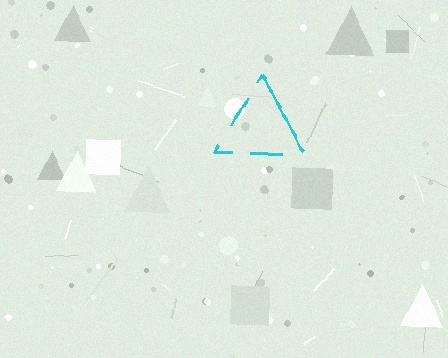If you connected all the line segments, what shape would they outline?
They would outline a triangle.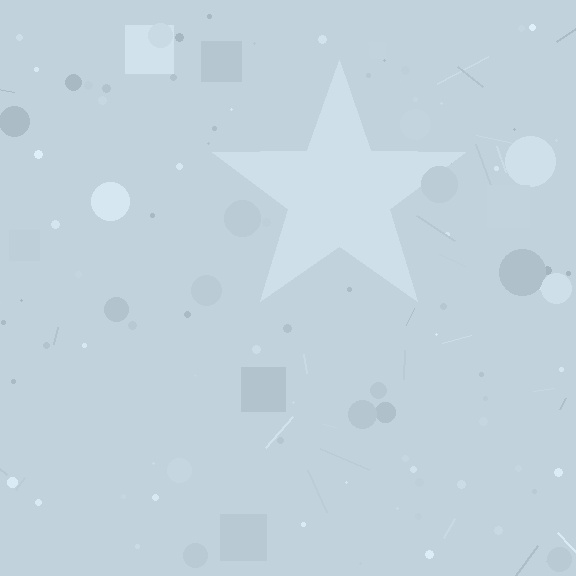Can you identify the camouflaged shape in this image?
The camouflaged shape is a star.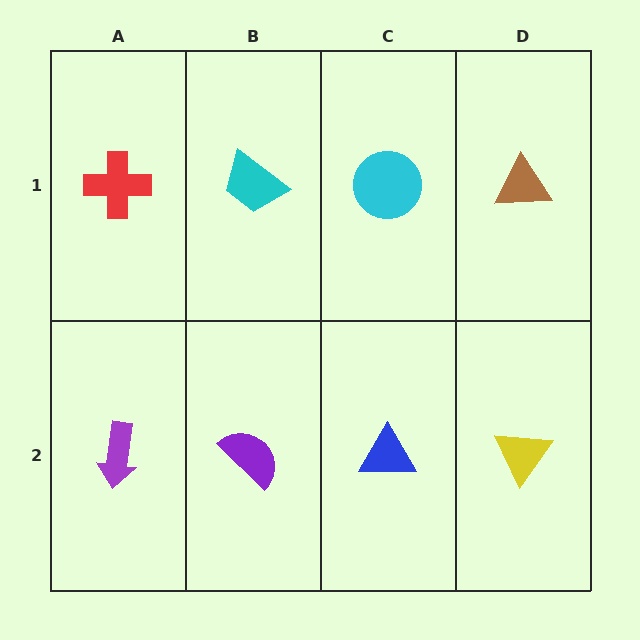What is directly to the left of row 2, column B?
A purple arrow.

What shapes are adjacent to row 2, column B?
A cyan trapezoid (row 1, column B), a purple arrow (row 2, column A), a blue triangle (row 2, column C).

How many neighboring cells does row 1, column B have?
3.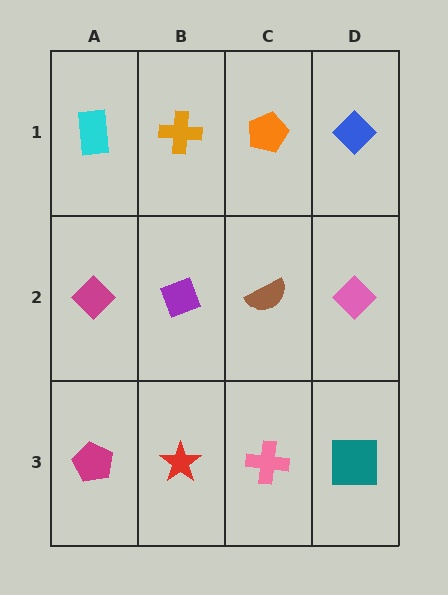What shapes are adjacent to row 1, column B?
A purple diamond (row 2, column B), a cyan rectangle (row 1, column A), an orange pentagon (row 1, column C).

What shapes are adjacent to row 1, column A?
A magenta diamond (row 2, column A), an orange cross (row 1, column B).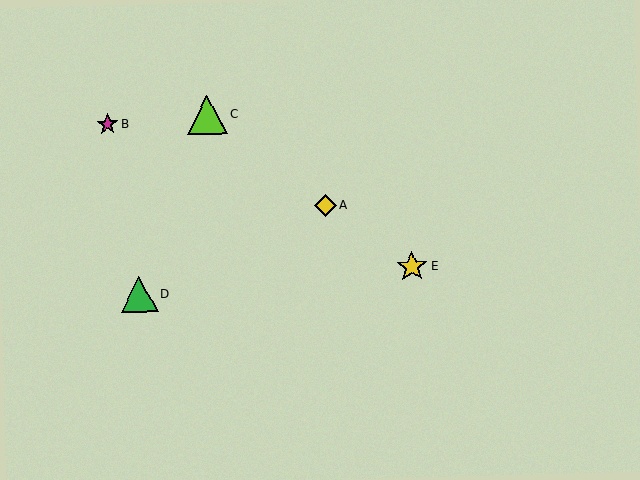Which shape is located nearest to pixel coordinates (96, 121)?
The magenta star (labeled B) at (107, 125) is nearest to that location.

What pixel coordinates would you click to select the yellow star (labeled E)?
Click at (412, 266) to select the yellow star E.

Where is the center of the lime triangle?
The center of the lime triangle is at (207, 115).